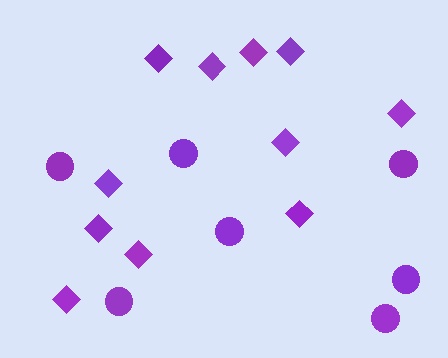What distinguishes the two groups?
There are 2 groups: one group of circles (7) and one group of diamonds (11).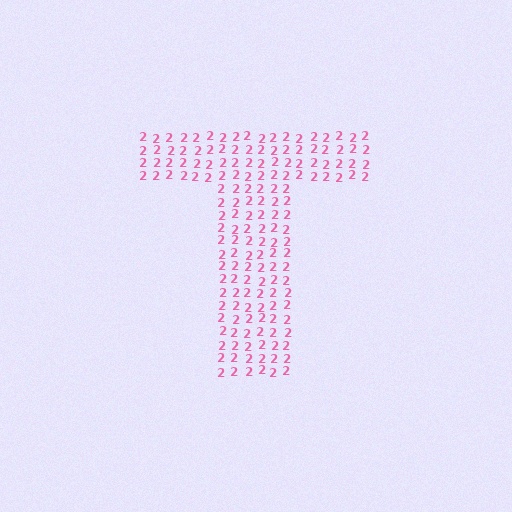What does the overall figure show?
The overall figure shows the letter T.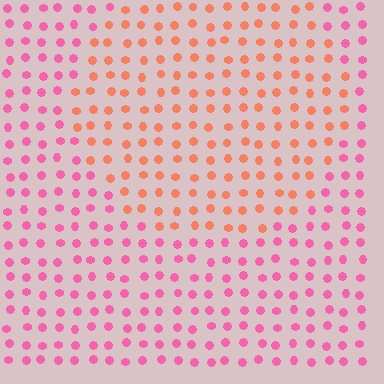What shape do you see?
I see a circle.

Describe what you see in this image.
The image is filled with small pink elements in a uniform arrangement. A circle-shaped region is visible where the elements are tinted to a slightly different hue, forming a subtle color boundary.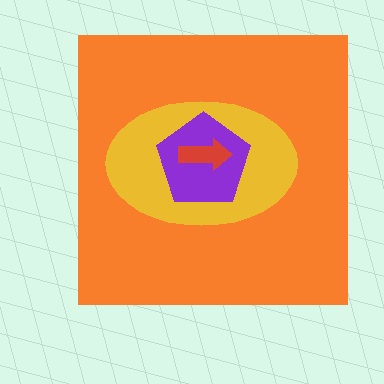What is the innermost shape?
The red arrow.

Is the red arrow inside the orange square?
Yes.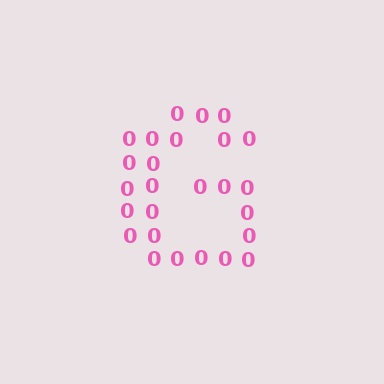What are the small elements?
The small elements are digit 0's.